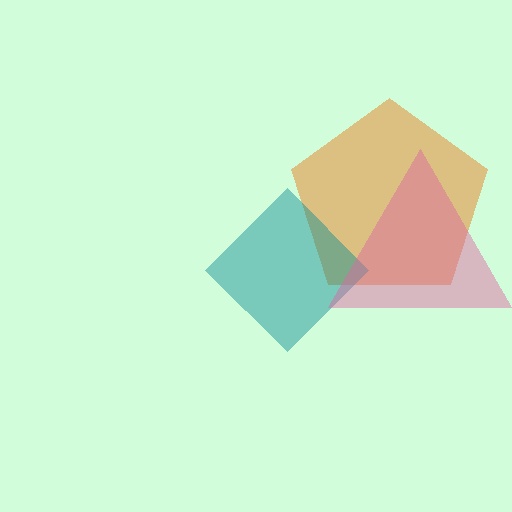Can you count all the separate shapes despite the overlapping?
Yes, there are 3 separate shapes.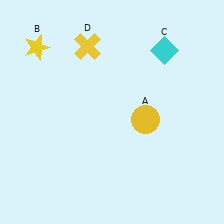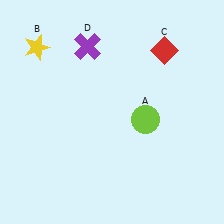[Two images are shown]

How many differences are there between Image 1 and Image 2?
There are 3 differences between the two images.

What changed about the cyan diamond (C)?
In Image 1, C is cyan. In Image 2, it changed to red.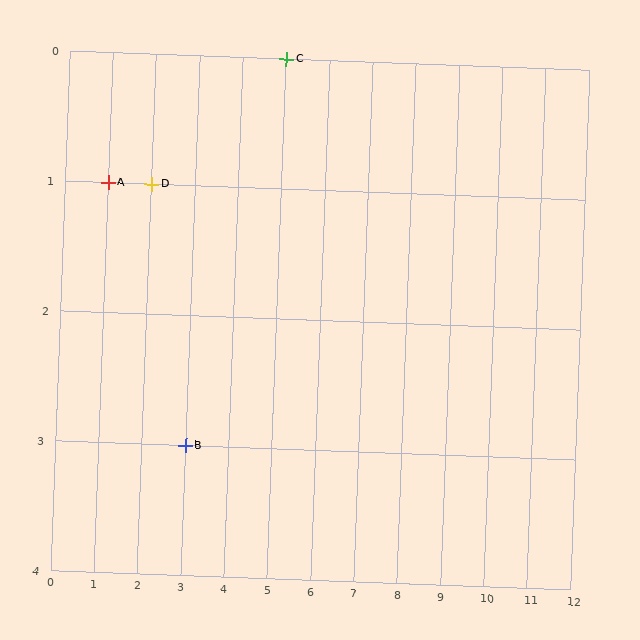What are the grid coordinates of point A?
Point A is at grid coordinates (1, 1).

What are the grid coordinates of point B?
Point B is at grid coordinates (3, 3).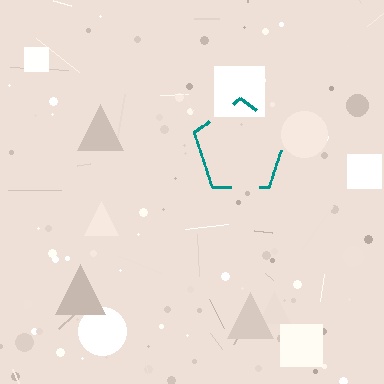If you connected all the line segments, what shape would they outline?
They would outline a pentagon.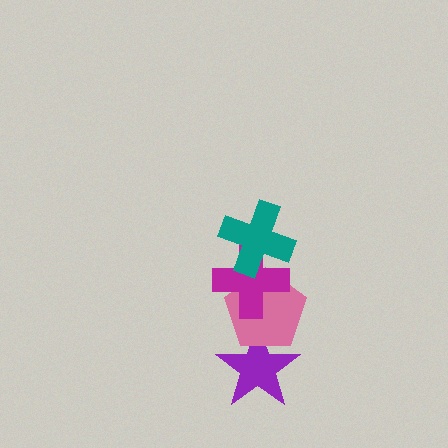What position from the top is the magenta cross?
The magenta cross is 2nd from the top.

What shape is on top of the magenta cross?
The teal cross is on top of the magenta cross.